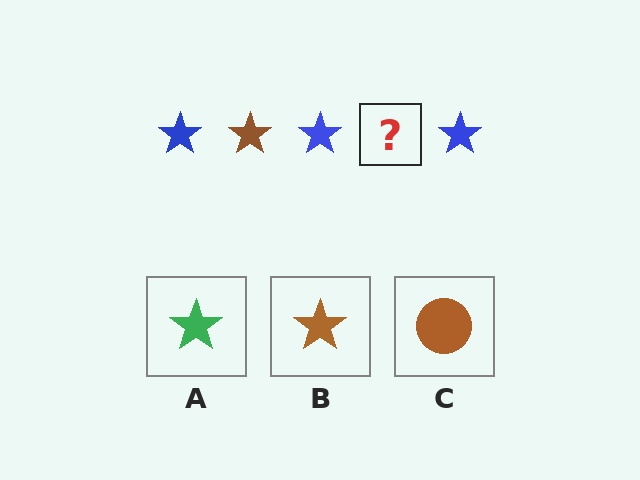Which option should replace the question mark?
Option B.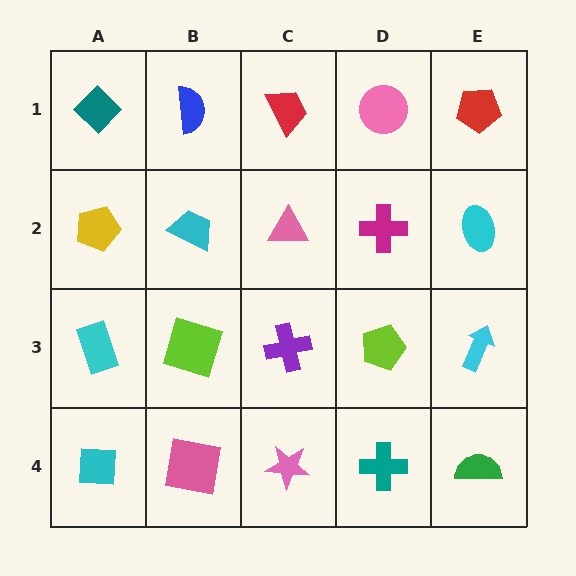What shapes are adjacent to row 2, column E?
A red pentagon (row 1, column E), a cyan arrow (row 3, column E), a magenta cross (row 2, column D).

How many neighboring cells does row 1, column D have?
3.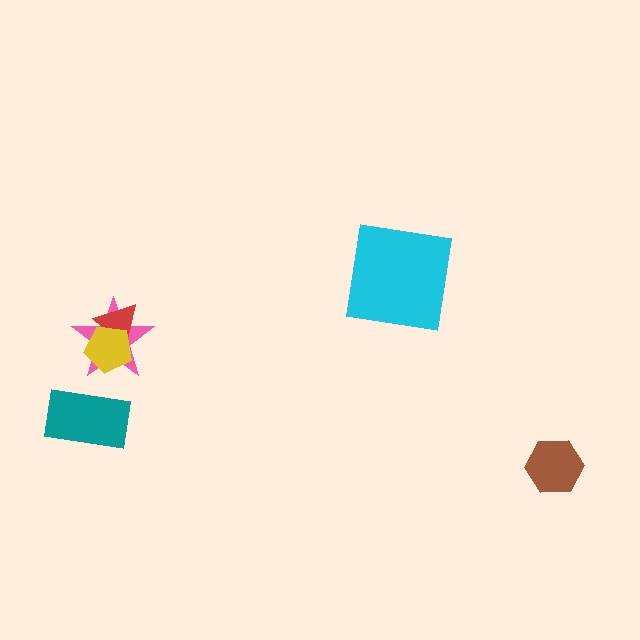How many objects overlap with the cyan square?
0 objects overlap with the cyan square.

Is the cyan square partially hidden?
No, no other shape covers it.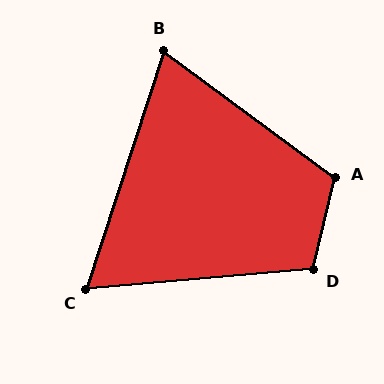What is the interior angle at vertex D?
Approximately 108 degrees (obtuse).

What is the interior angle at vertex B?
Approximately 72 degrees (acute).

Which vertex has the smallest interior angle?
C, at approximately 67 degrees.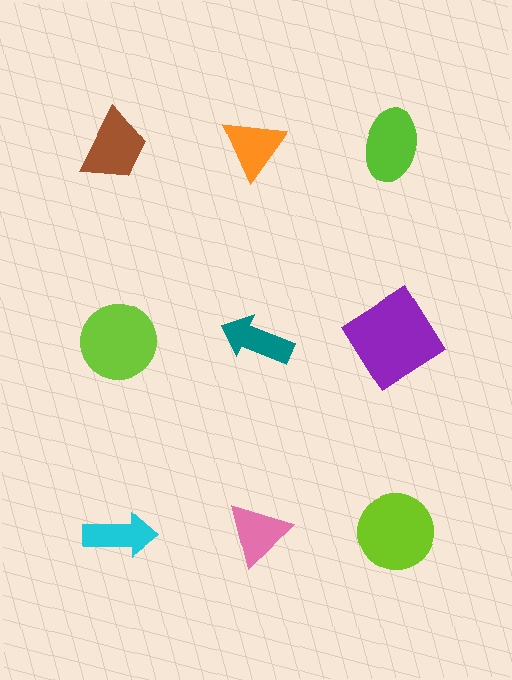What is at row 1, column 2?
An orange triangle.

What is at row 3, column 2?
A pink triangle.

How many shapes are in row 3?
3 shapes.